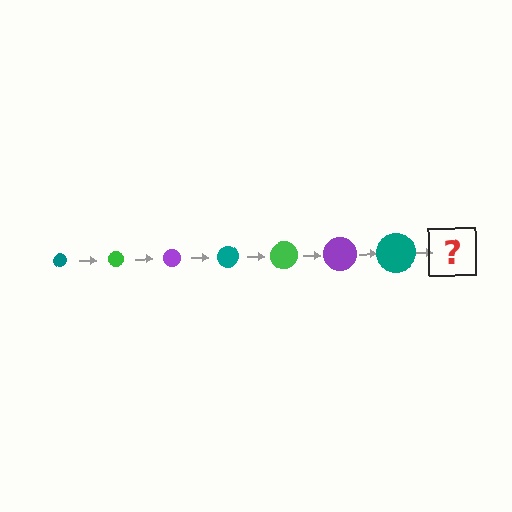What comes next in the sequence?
The next element should be a green circle, larger than the previous one.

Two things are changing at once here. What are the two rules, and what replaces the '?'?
The two rules are that the circle grows larger each step and the color cycles through teal, green, and purple. The '?' should be a green circle, larger than the previous one.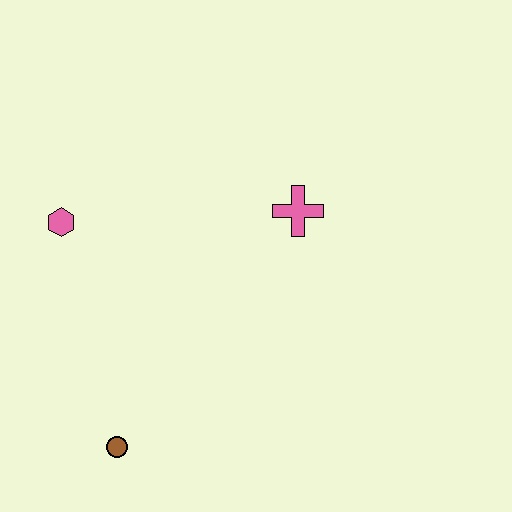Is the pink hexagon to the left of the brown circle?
Yes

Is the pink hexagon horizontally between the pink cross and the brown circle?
No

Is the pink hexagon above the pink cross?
No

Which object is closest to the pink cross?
The pink hexagon is closest to the pink cross.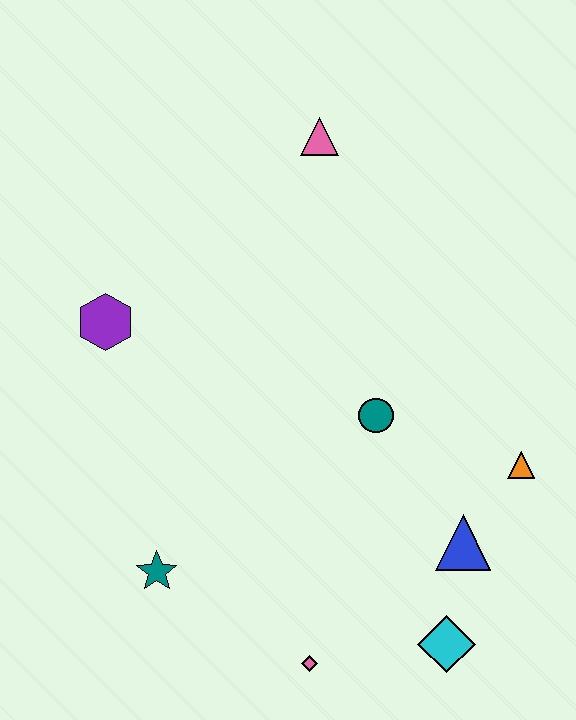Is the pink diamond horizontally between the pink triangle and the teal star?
Yes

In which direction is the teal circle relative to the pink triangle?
The teal circle is below the pink triangle.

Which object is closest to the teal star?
The pink diamond is closest to the teal star.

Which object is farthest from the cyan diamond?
The pink triangle is farthest from the cyan diamond.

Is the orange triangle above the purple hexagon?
No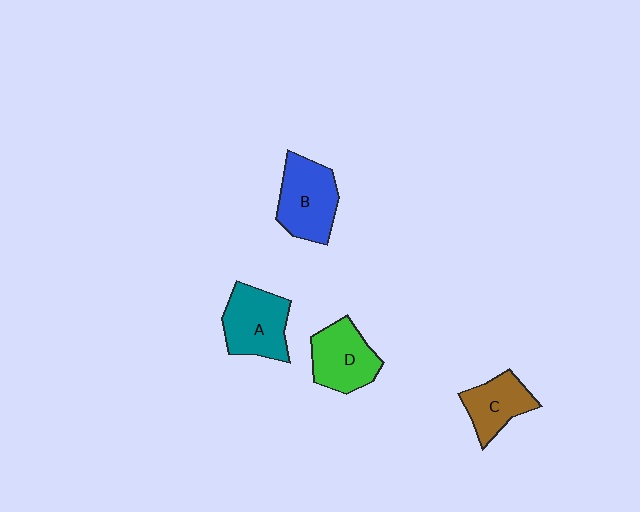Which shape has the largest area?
Shape B (blue).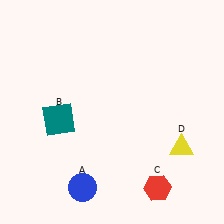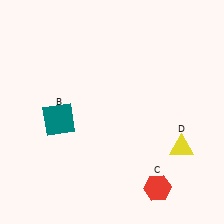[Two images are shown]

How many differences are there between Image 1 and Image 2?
There is 1 difference between the two images.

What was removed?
The blue circle (A) was removed in Image 2.